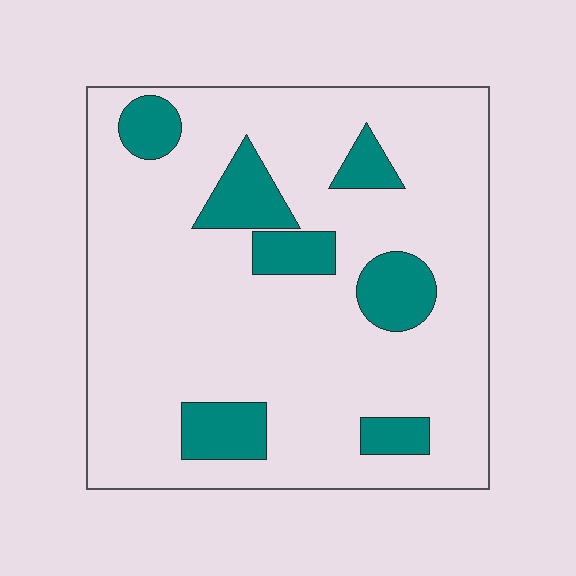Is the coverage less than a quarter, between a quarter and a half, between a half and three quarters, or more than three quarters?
Less than a quarter.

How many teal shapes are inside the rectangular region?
7.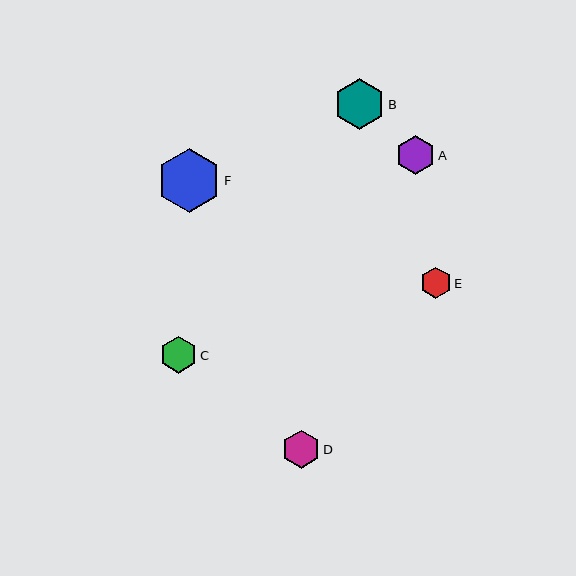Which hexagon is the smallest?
Hexagon E is the smallest with a size of approximately 31 pixels.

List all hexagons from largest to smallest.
From largest to smallest: F, B, A, D, C, E.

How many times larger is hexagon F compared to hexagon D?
Hexagon F is approximately 1.7 times the size of hexagon D.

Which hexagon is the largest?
Hexagon F is the largest with a size of approximately 64 pixels.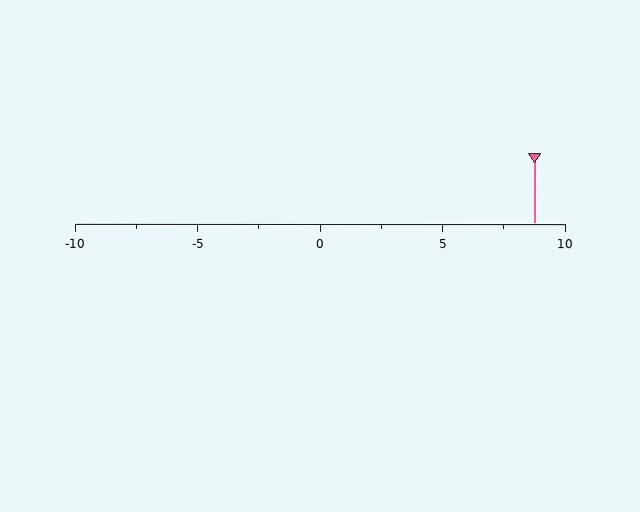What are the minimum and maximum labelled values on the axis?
The axis runs from -10 to 10.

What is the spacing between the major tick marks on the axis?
The major ticks are spaced 5 apart.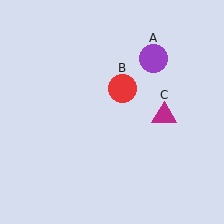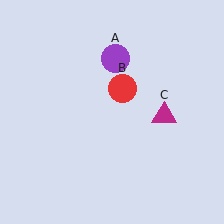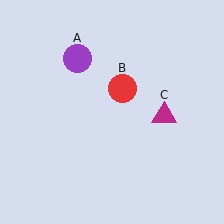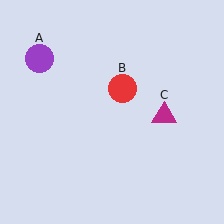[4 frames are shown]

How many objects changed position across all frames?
1 object changed position: purple circle (object A).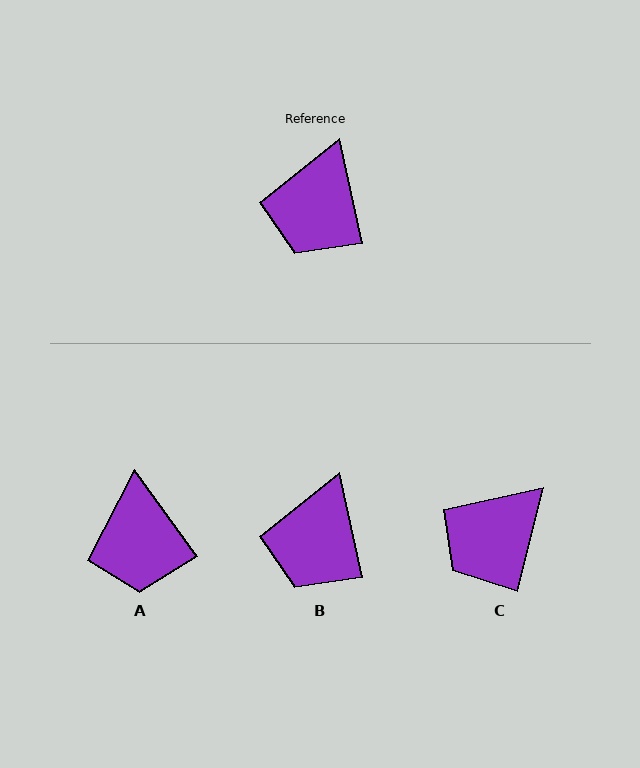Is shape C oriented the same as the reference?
No, it is off by about 26 degrees.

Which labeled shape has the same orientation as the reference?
B.